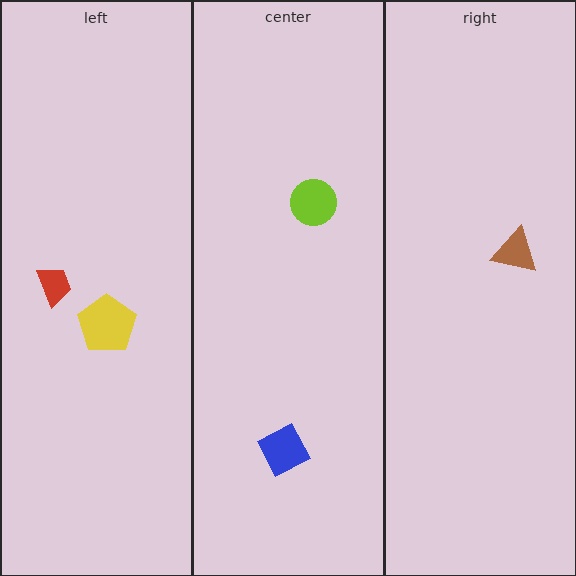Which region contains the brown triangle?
The right region.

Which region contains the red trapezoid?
The left region.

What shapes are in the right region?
The brown triangle.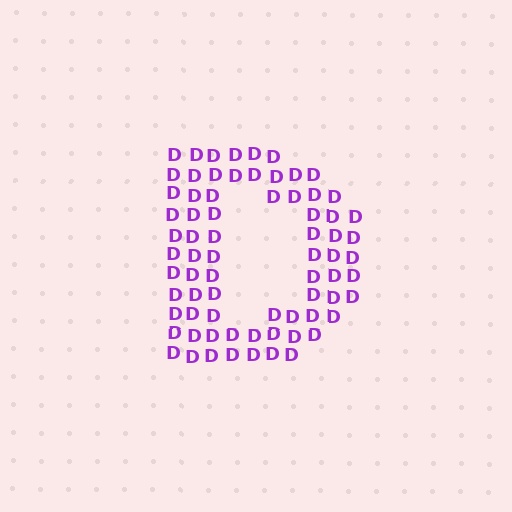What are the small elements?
The small elements are letter D's.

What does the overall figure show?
The overall figure shows the letter D.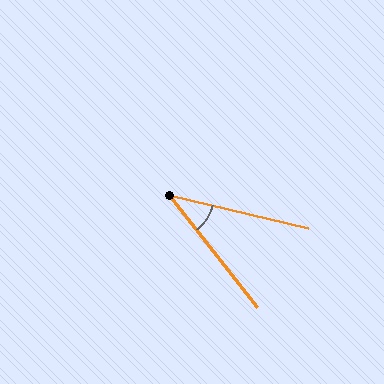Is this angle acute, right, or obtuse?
It is acute.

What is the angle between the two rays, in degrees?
Approximately 39 degrees.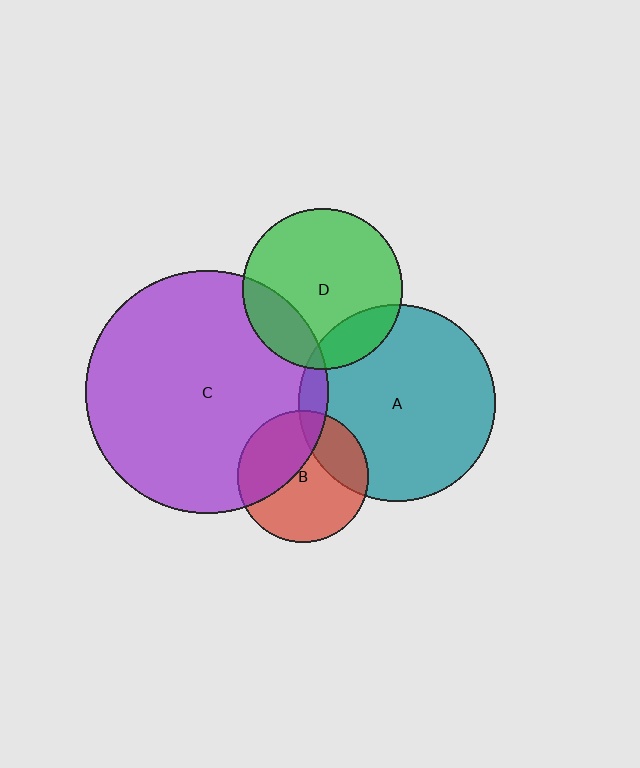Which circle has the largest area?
Circle C (purple).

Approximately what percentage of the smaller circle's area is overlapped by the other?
Approximately 5%.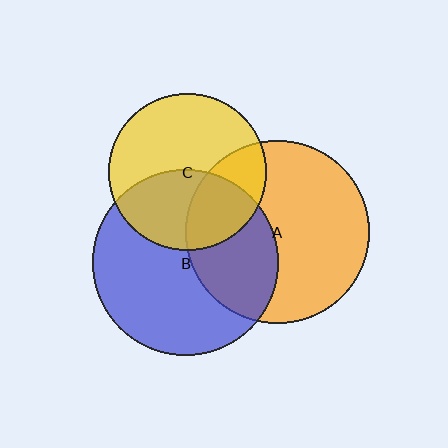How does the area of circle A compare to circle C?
Approximately 1.3 times.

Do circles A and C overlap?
Yes.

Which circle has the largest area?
Circle B (blue).